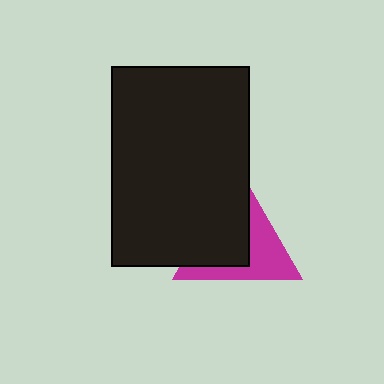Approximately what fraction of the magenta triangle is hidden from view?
Roughly 55% of the magenta triangle is hidden behind the black rectangle.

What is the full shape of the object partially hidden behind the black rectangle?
The partially hidden object is a magenta triangle.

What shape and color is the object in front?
The object in front is a black rectangle.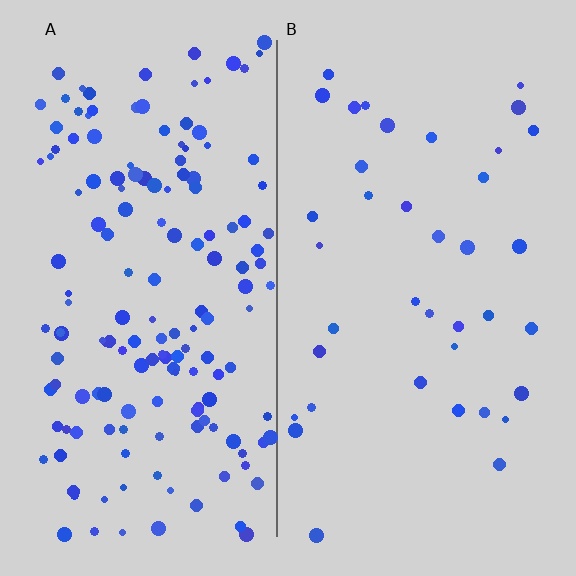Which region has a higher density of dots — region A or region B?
A (the left).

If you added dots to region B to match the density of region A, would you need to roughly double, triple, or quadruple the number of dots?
Approximately quadruple.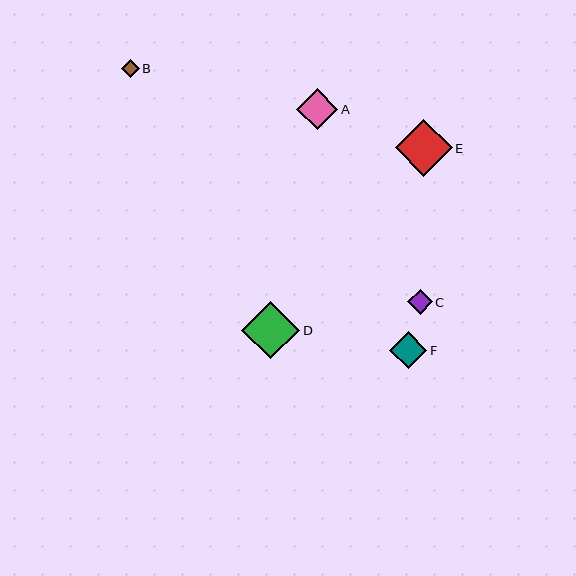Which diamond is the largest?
Diamond D is the largest with a size of approximately 58 pixels.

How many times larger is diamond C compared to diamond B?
Diamond C is approximately 1.4 times the size of diamond B.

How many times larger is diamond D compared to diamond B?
Diamond D is approximately 3.3 times the size of diamond B.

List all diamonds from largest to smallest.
From largest to smallest: D, E, A, F, C, B.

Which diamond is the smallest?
Diamond B is the smallest with a size of approximately 18 pixels.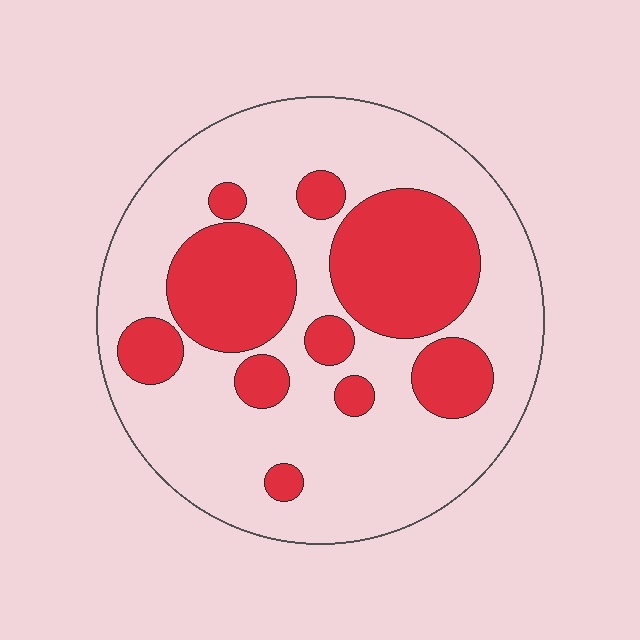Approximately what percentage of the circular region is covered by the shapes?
Approximately 30%.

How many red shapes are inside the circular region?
10.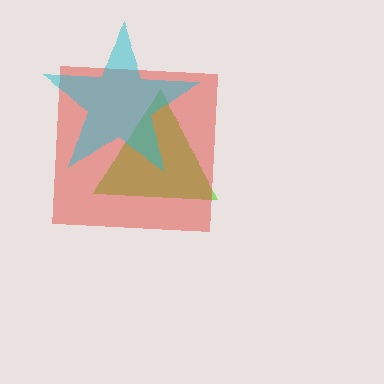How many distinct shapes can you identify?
There are 3 distinct shapes: a lime triangle, a red square, a cyan star.